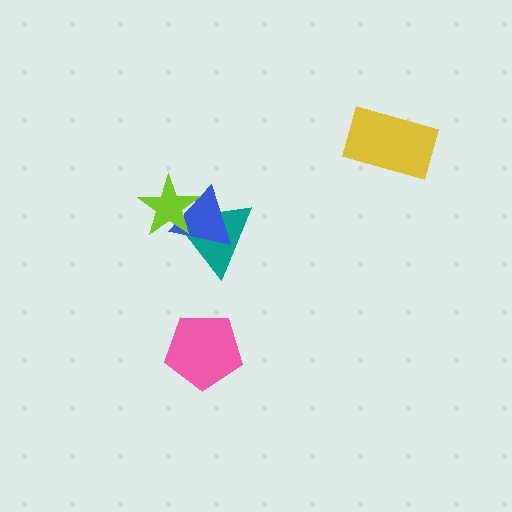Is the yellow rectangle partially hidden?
No, no other shape covers it.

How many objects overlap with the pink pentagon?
0 objects overlap with the pink pentagon.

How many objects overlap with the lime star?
2 objects overlap with the lime star.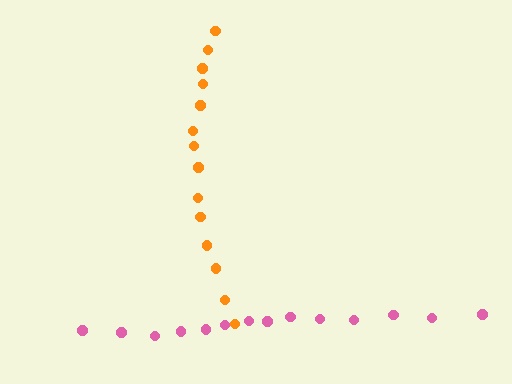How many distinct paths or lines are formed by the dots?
There are 2 distinct paths.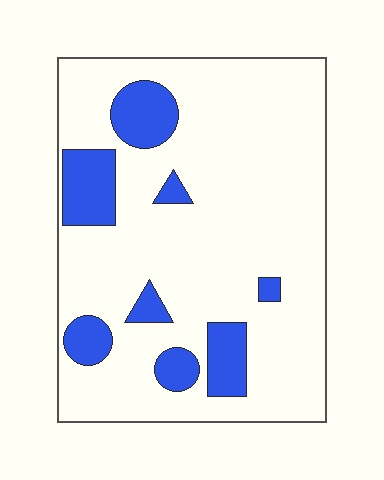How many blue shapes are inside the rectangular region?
8.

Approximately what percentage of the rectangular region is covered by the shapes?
Approximately 15%.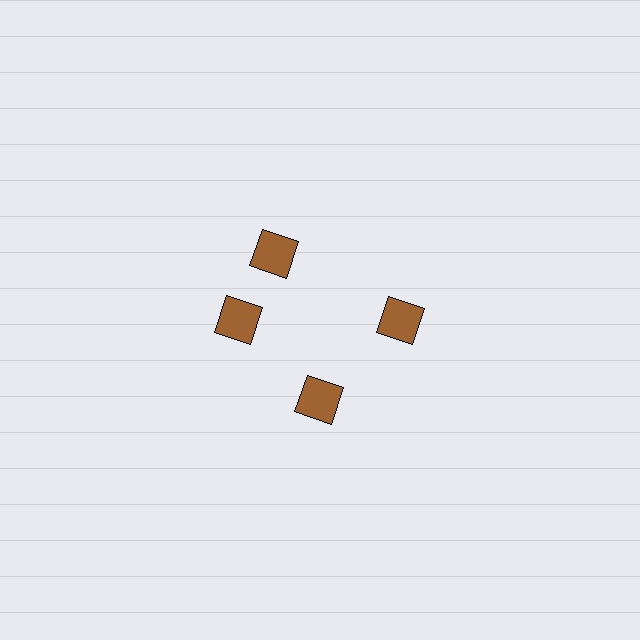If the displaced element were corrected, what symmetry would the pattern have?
It would have 4-fold rotational symmetry — the pattern would map onto itself every 90 degrees.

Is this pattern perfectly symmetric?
No. The 4 brown squares are arranged in a ring, but one element near the 12 o'clock position is rotated out of alignment along the ring, breaking the 4-fold rotational symmetry.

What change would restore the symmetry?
The symmetry would be restored by rotating it back into even spacing with its neighbors so that all 4 squares sit at equal angles and equal distance from the center.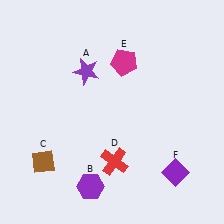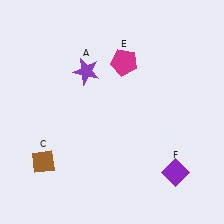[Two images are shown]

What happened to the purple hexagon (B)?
The purple hexagon (B) was removed in Image 2. It was in the bottom-left area of Image 1.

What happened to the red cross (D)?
The red cross (D) was removed in Image 2. It was in the bottom-right area of Image 1.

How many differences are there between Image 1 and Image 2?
There are 2 differences between the two images.